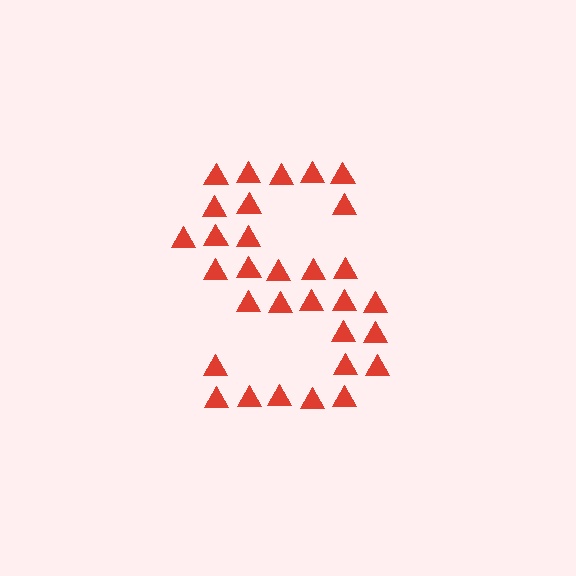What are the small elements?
The small elements are triangles.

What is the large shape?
The large shape is the letter S.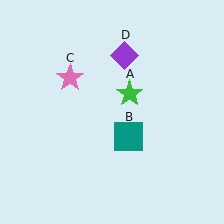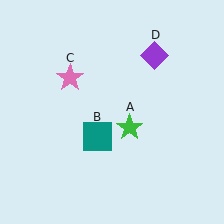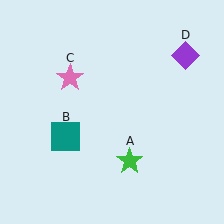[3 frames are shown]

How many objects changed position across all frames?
3 objects changed position: green star (object A), teal square (object B), purple diamond (object D).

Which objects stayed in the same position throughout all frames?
Pink star (object C) remained stationary.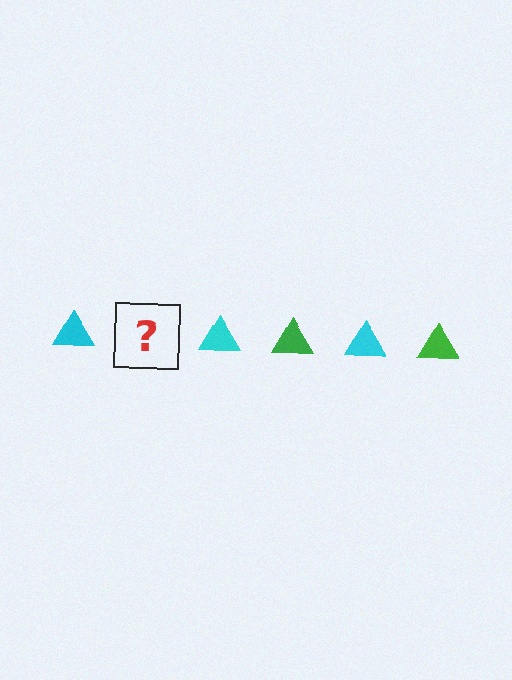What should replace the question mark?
The question mark should be replaced with a green triangle.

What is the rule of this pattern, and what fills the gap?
The rule is that the pattern cycles through cyan, green triangles. The gap should be filled with a green triangle.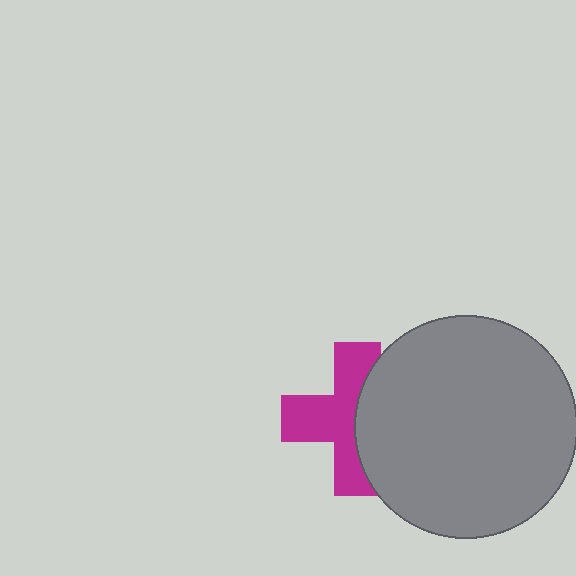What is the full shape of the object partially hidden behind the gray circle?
The partially hidden object is a magenta cross.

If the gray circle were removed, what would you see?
You would see the complete magenta cross.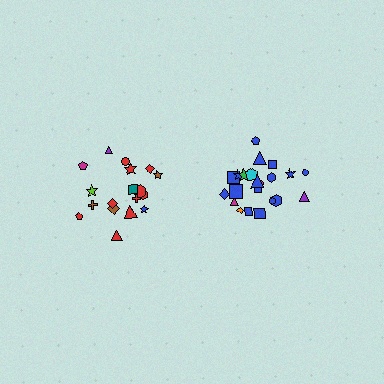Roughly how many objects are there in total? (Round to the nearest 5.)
Roughly 40 objects in total.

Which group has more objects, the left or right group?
The right group.